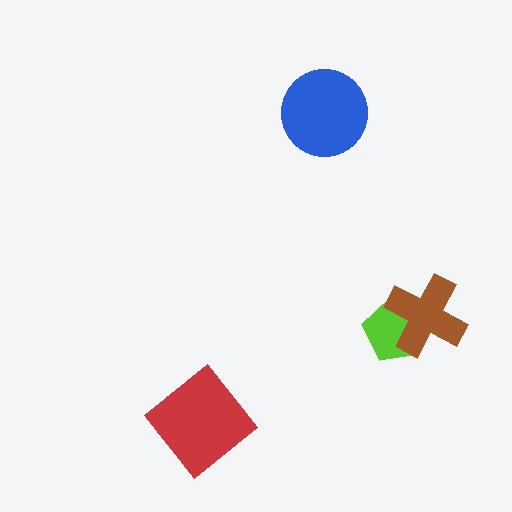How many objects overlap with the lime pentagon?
1 object overlaps with the lime pentagon.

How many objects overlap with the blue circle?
0 objects overlap with the blue circle.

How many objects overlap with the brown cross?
1 object overlaps with the brown cross.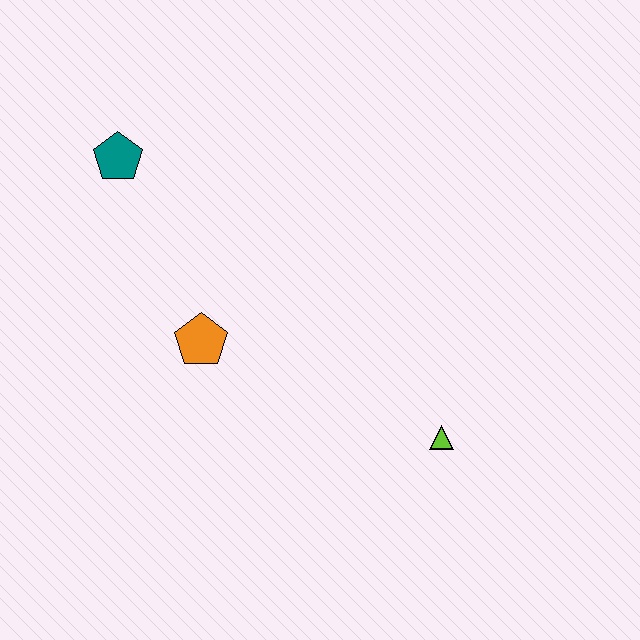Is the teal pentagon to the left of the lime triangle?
Yes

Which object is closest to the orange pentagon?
The teal pentagon is closest to the orange pentagon.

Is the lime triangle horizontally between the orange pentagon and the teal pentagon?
No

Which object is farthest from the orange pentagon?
The lime triangle is farthest from the orange pentagon.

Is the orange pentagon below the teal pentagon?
Yes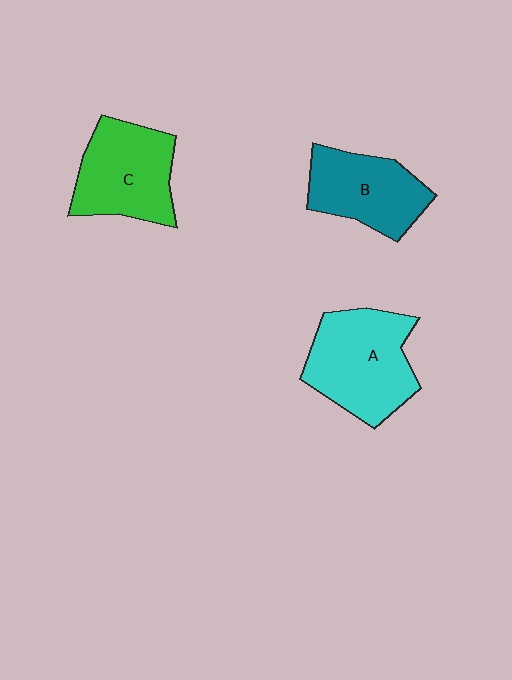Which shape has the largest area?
Shape A (cyan).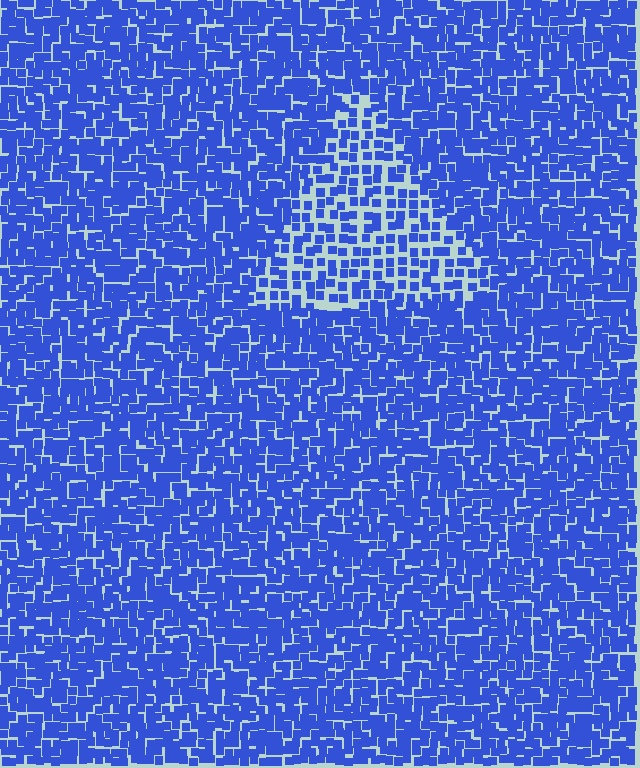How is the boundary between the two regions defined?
The boundary is defined by a change in element density (approximately 1.8x ratio). All elements are the same color, size, and shape.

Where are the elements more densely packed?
The elements are more densely packed outside the triangle boundary.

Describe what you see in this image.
The image contains small blue elements arranged at two different densities. A triangle-shaped region is visible where the elements are less densely packed than the surrounding area.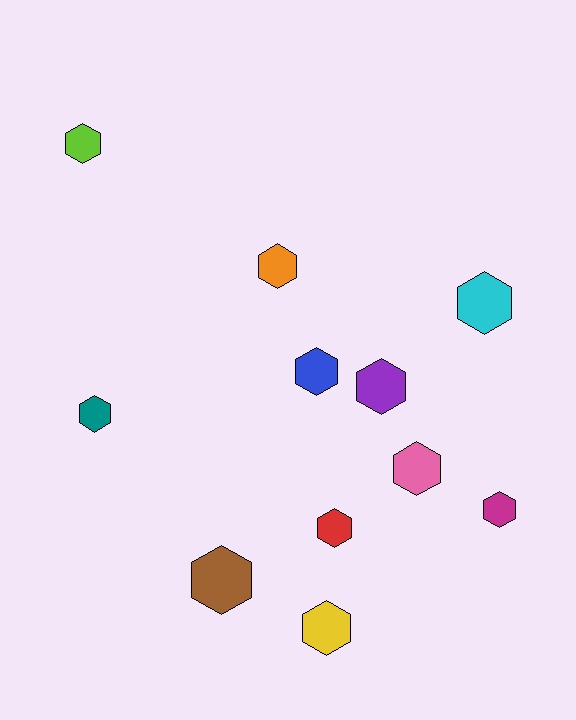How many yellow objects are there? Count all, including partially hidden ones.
There is 1 yellow object.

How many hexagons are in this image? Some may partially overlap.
There are 11 hexagons.